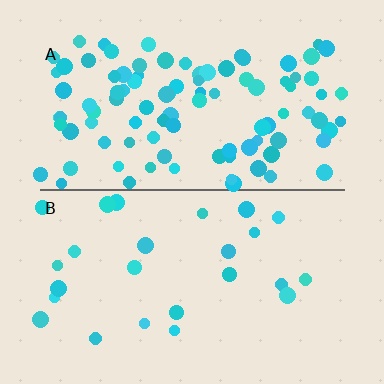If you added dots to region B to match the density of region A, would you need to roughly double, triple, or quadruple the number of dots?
Approximately quadruple.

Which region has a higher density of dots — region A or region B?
A (the top).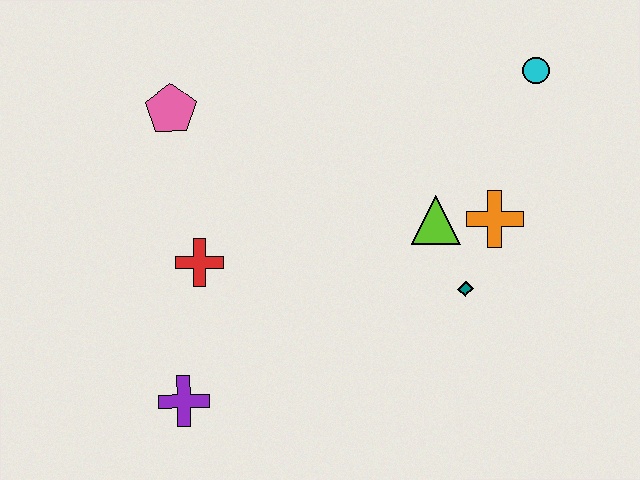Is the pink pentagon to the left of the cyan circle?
Yes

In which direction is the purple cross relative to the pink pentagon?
The purple cross is below the pink pentagon.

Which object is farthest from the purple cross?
The cyan circle is farthest from the purple cross.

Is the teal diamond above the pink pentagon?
No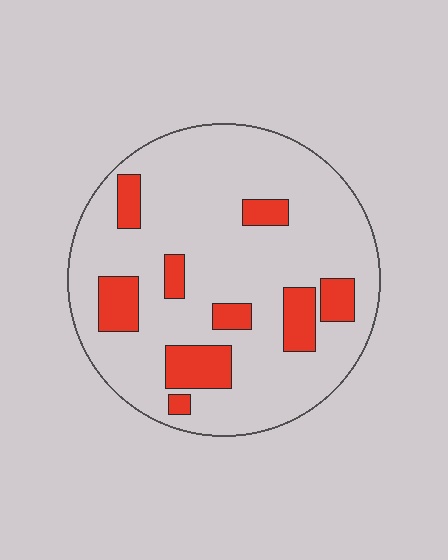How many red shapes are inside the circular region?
9.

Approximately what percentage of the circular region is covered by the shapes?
Approximately 20%.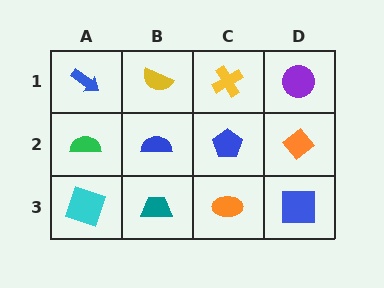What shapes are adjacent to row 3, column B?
A blue semicircle (row 2, column B), a cyan square (row 3, column A), an orange ellipse (row 3, column C).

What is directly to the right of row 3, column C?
A blue square.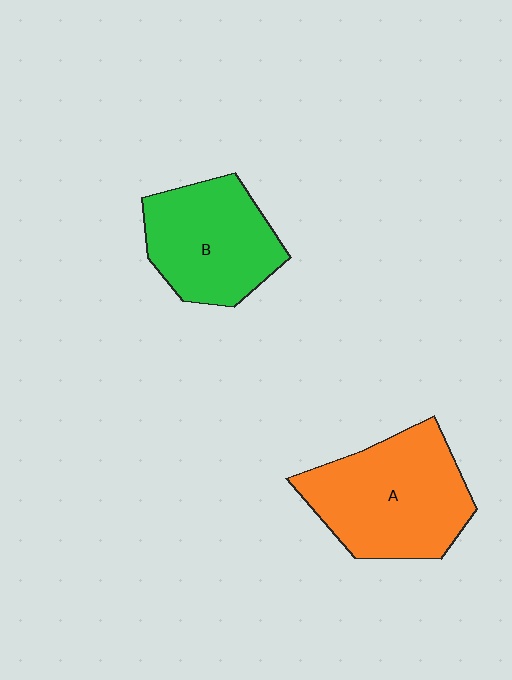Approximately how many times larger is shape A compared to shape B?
Approximately 1.2 times.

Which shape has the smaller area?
Shape B (green).